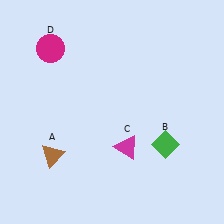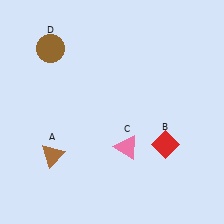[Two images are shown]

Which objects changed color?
B changed from green to red. C changed from magenta to pink. D changed from magenta to brown.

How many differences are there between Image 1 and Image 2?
There are 3 differences between the two images.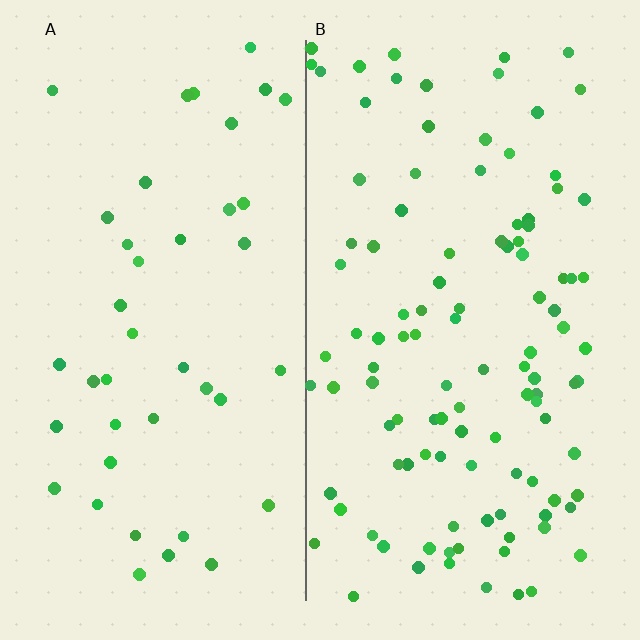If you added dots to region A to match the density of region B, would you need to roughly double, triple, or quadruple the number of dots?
Approximately triple.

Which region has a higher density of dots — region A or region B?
B (the right).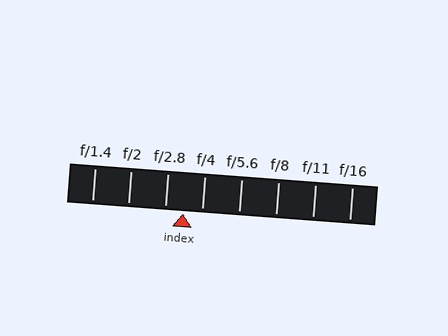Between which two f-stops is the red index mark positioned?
The index mark is between f/2.8 and f/4.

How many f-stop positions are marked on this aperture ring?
There are 8 f-stop positions marked.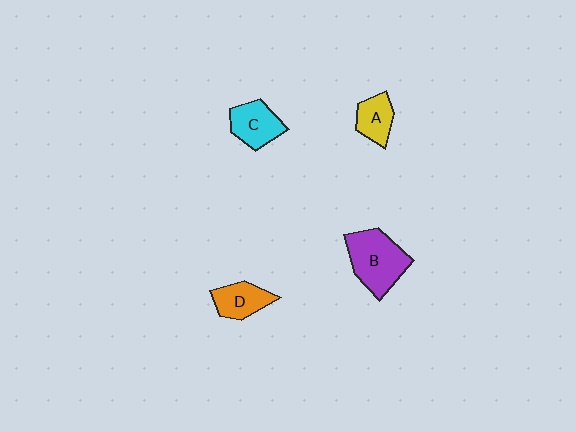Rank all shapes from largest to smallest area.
From largest to smallest: B (purple), C (cyan), D (orange), A (yellow).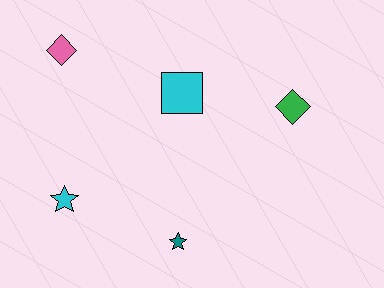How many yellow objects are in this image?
There are no yellow objects.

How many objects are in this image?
There are 5 objects.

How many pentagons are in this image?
There are no pentagons.